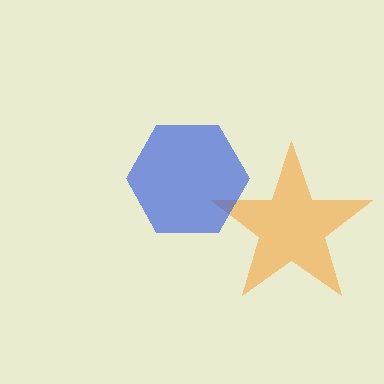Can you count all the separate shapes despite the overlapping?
Yes, there are 2 separate shapes.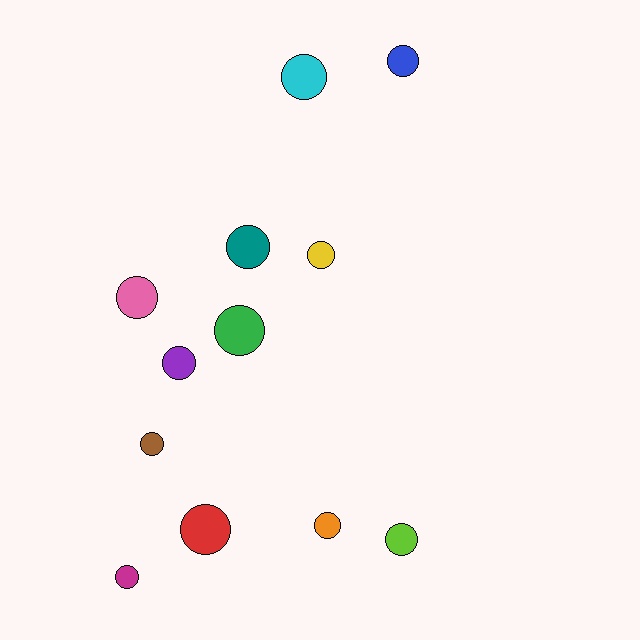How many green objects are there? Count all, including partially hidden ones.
There is 1 green object.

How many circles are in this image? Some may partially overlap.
There are 12 circles.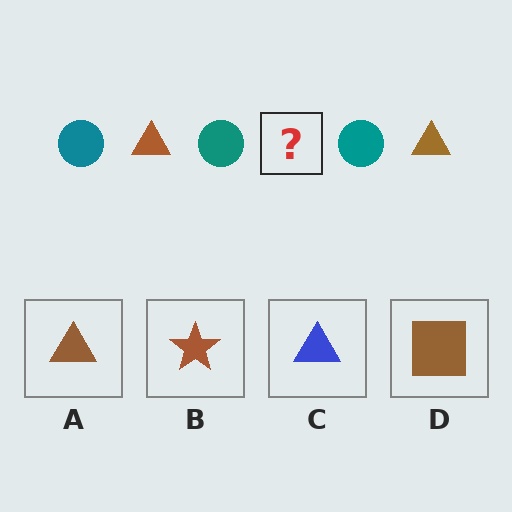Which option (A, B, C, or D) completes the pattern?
A.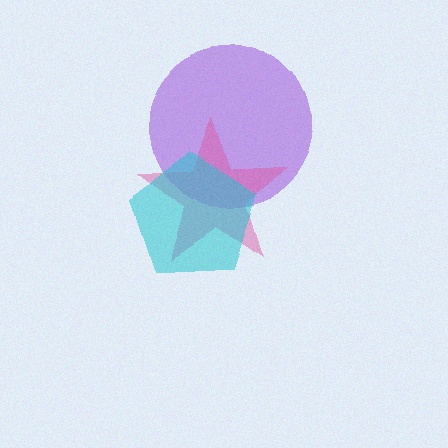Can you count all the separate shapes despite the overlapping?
Yes, there are 3 separate shapes.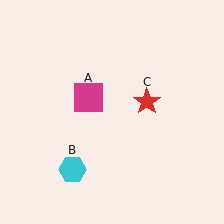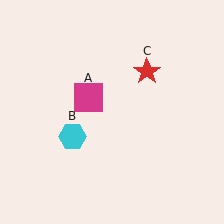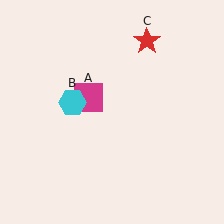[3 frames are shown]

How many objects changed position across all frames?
2 objects changed position: cyan hexagon (object B), red star (object C).